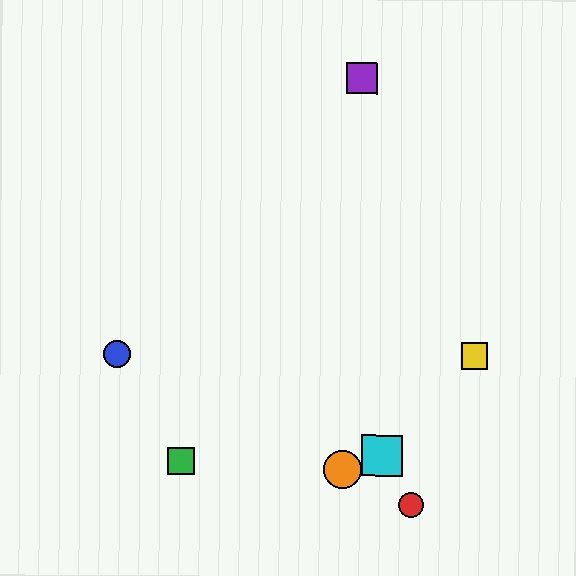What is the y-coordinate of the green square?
The green square is at y≈461.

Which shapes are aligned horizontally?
The blue circle, the yellow square are aligned horizontally.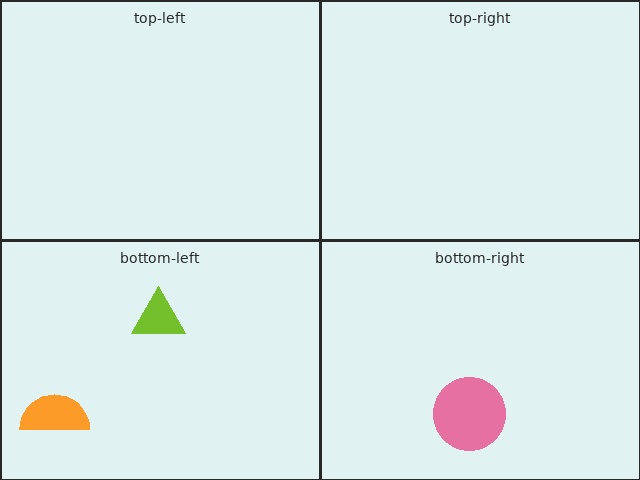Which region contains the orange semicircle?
The bottom-left region.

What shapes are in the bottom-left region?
The lime triangle, the orange semicircle.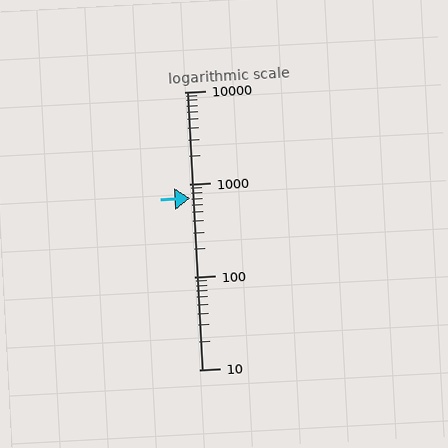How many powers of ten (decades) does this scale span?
The scale spans 3 decades, from 10 to 10000.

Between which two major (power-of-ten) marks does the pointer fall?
The pointer is between 100 and 1000.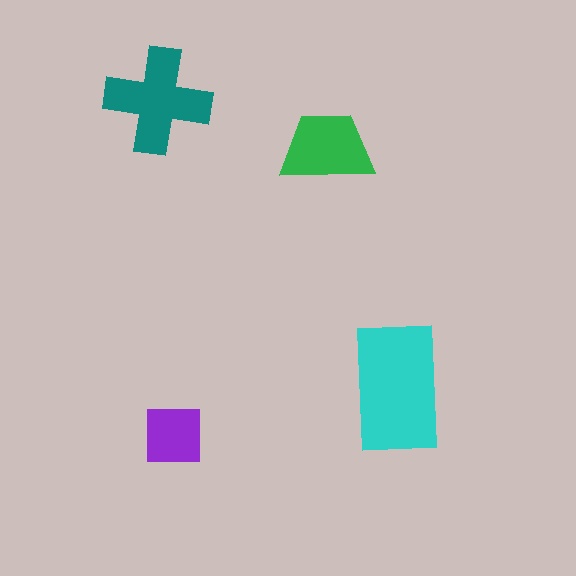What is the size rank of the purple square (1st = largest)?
4th.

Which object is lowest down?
The purple square is bottommost.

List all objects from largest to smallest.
The cyan rectangle, the teal cross, the green trapezoid, the purple square.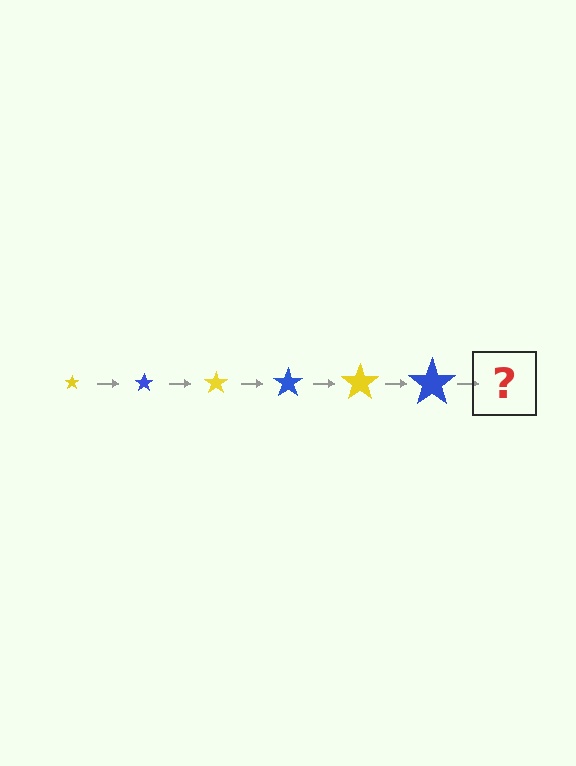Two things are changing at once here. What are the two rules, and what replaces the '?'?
The two rules are that the star grows larger each step and the color cycles through yellow and blue. The '?' should be a yellow star, larger than the previous one.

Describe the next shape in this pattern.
It should be a yellow star, larger than the previous one.